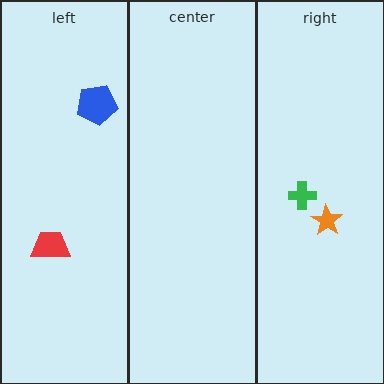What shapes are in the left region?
The blue pentagon, the red trapezoid.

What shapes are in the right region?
The orange star, the green cross.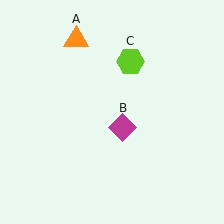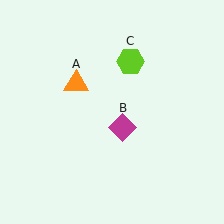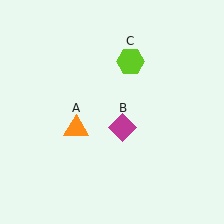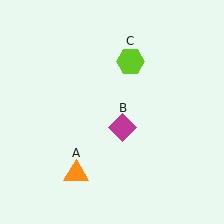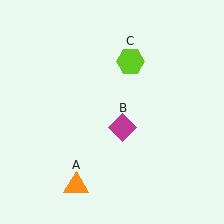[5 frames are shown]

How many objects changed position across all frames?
1 object changed position: orange triangle (object A).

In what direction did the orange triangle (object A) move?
The orange triangle (object A) moved down.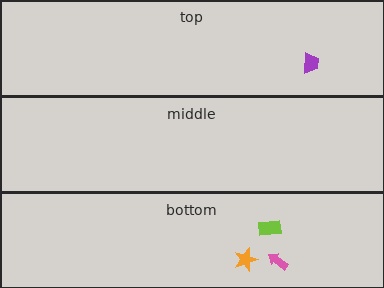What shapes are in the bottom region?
The pink arrow, the lime rectangle, the orange star.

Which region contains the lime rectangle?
The bottom region.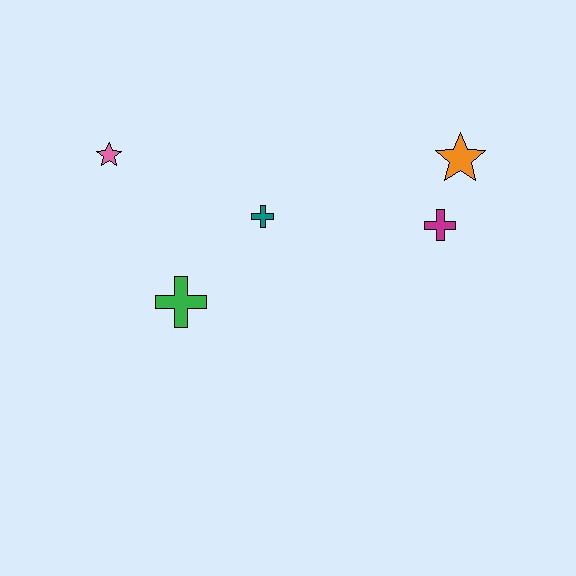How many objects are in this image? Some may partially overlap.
There are 5 objects.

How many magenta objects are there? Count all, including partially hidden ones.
There is 1 magenta object.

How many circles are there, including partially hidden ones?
There are no circles.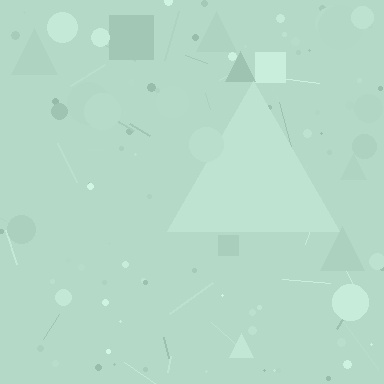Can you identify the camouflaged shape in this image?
The camouflaged shape is a triangle.